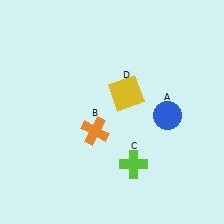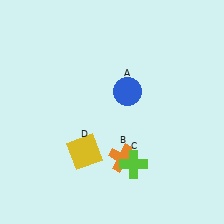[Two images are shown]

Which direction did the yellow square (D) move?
The yellow square (D) moved down.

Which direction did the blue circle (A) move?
The blue circle (A) moved left.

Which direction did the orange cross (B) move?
The orange cross (B) moved right.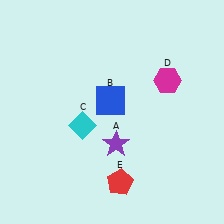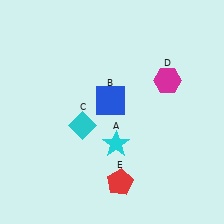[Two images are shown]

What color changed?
The star (A) changed from purple in Image 1 to cyan in Image 2.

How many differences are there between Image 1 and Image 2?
There is 1 difference between the two images.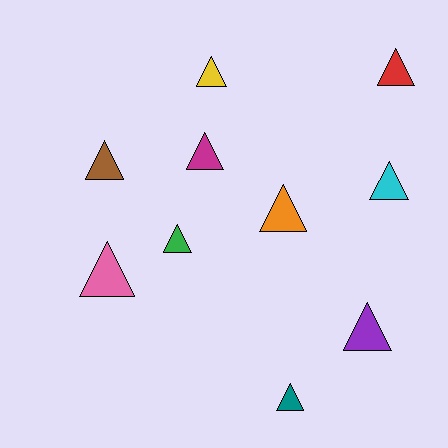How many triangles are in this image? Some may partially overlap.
There are 10 triangles.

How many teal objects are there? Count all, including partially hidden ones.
There is 1 teal object.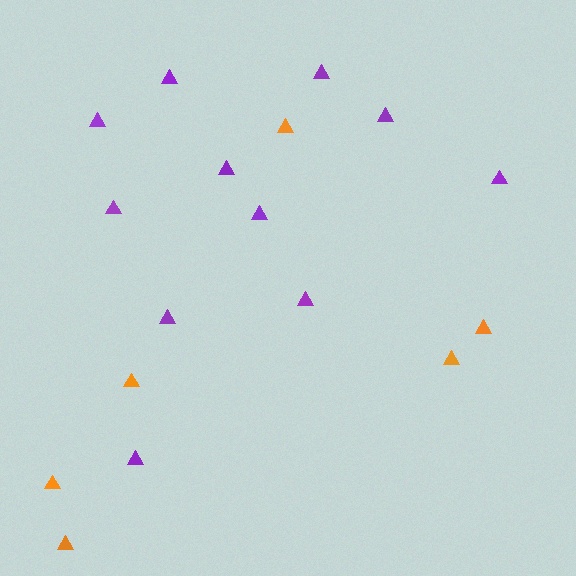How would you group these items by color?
There are 2 groups: one group of orange triangles (6) and one group of purple triangles (11).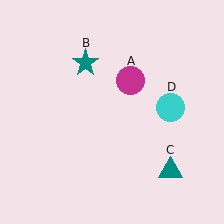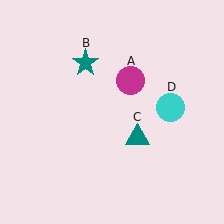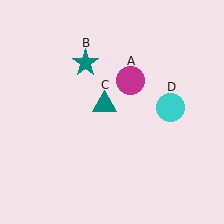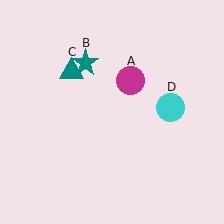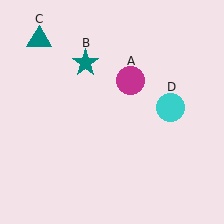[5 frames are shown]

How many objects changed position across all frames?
1 object changed position: teal triangle (object C).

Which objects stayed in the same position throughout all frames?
Magenta circle (object A) and teal star (object B) and cyan circle (object D) remained stationary.